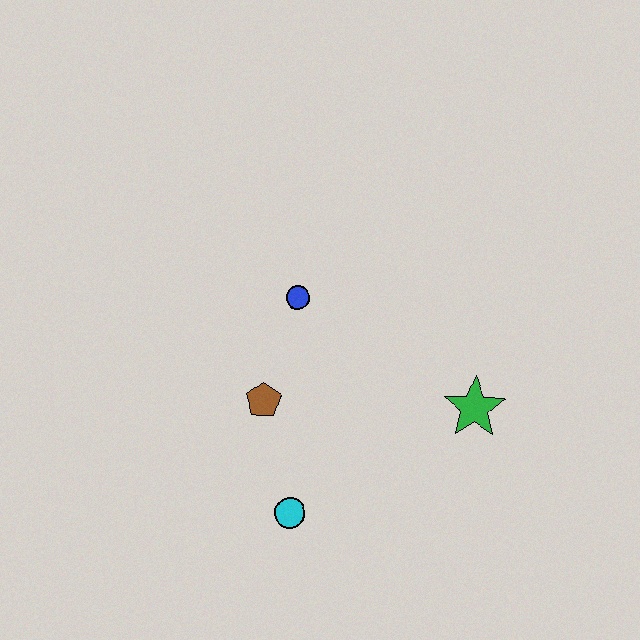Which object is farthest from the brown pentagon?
The green star is farthest from the brown pentagon.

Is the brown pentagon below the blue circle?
Yes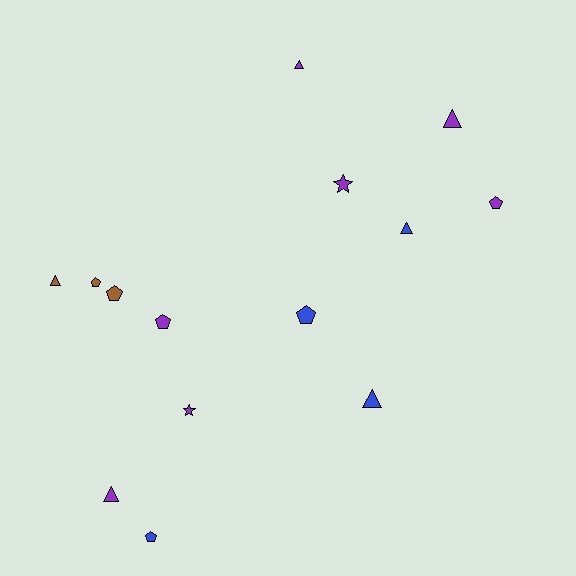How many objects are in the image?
There are 14 objects.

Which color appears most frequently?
Purple, with 7 objects.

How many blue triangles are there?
There are 2 blue triangles.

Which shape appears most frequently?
Pentagon, with 6 objects.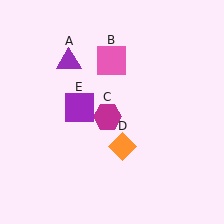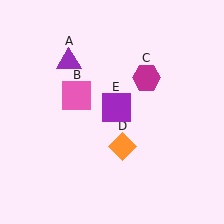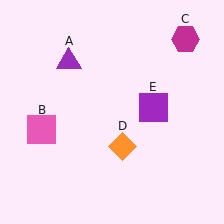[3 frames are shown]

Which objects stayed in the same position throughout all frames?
Purple triangle (object A) and orange diamond (object D) remained stationary.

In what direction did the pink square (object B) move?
The pink square (object B) moved down and to the left.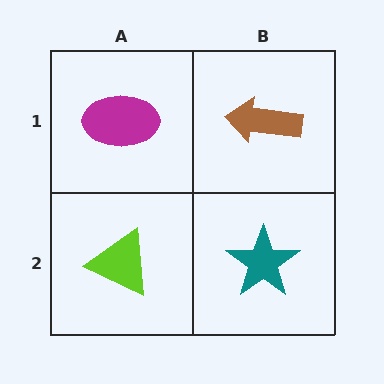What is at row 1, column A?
A magenta ellipse.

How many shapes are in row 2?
2 shapes.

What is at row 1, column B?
A brown arrow.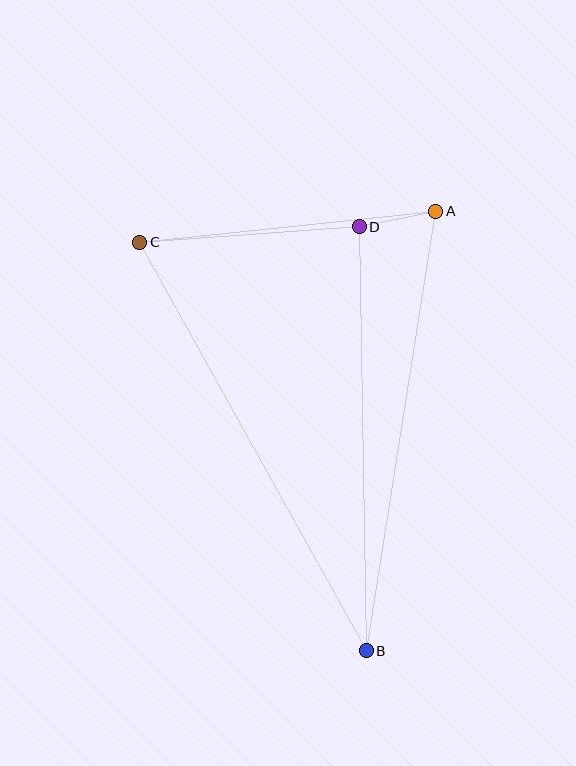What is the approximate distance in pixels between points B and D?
The distance between B and D is approximately 424 pixels.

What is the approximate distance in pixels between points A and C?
The distance between A and C is approximately 298 pixels.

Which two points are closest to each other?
Points A and D are closest to each other.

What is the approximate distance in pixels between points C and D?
The distance between C and D is approximately 220 pixels.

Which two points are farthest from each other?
Points B and C are farthest from each other.